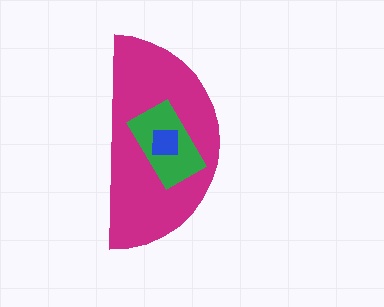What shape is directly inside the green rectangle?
The blue square.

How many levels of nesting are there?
3.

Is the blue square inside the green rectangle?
Yes.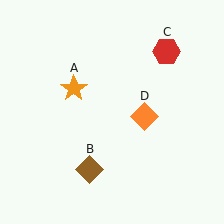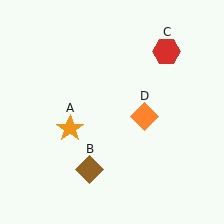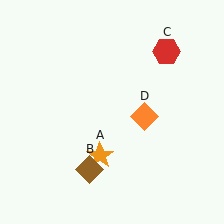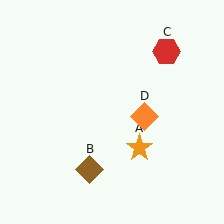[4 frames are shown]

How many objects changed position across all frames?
1 object changed position: orange star (object A).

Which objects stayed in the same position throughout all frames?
Brown diamond (object B) and red hexagon (object C) and orange diamond (object D) remained stationary.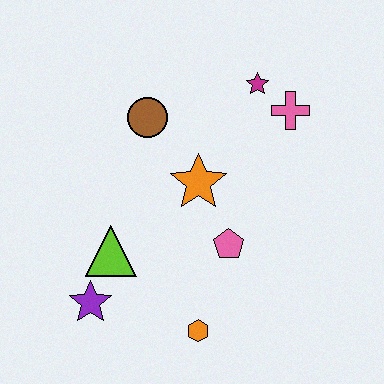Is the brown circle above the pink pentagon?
Yes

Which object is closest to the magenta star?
The pink cross is closest to the magenta star.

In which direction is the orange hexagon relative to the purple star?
The orange hexagon is to the right of the purple star.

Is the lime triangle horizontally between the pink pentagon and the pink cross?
No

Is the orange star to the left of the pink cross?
Yes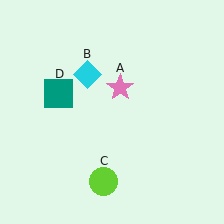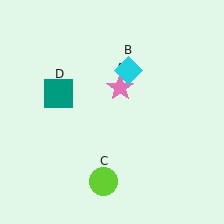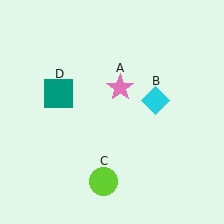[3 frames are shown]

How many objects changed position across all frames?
1 object changed position: cyan diamond (object B).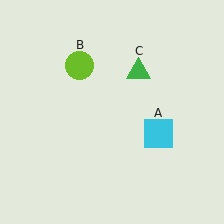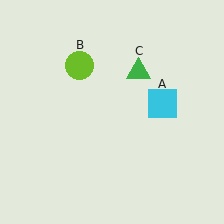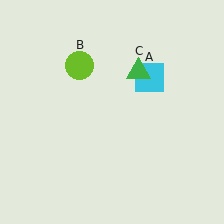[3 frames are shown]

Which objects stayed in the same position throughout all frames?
Lime circle (object B) and green triangle (object C) remained stationary.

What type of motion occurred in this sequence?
The cyan square (object A) rotated counterclockwise around the center of the scene.